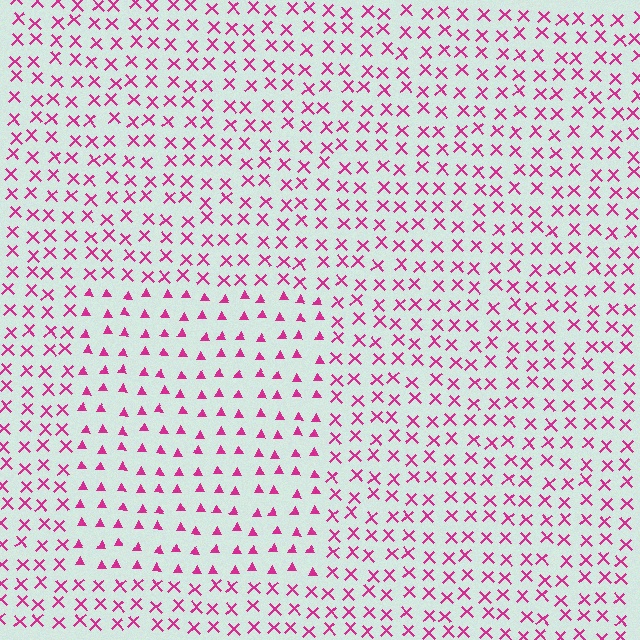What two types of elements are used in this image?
The image uses triangles inside the rectangle region and X marks outside it.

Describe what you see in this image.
The image is filled with small magenta elements arranged in a uniform grid. A rectangle-shaped region contains triangles, while the surrounding area contains X marks. The boundary is defined purely by the change in element shape.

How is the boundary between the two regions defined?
The boundary is defined by a change in element shape: triangles inside vs. X marks outside. All elements share the same color and spacing.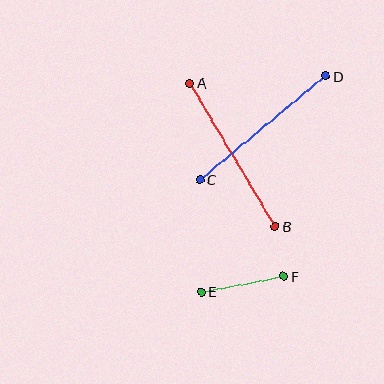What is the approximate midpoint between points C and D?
The midpoint is at approximately (263, 128) pixels.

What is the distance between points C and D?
The distance is approximately 163 pixels.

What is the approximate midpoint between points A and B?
The midpoint is at approximately (233, 155) pixels.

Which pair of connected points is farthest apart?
Points A and B are farthest apart.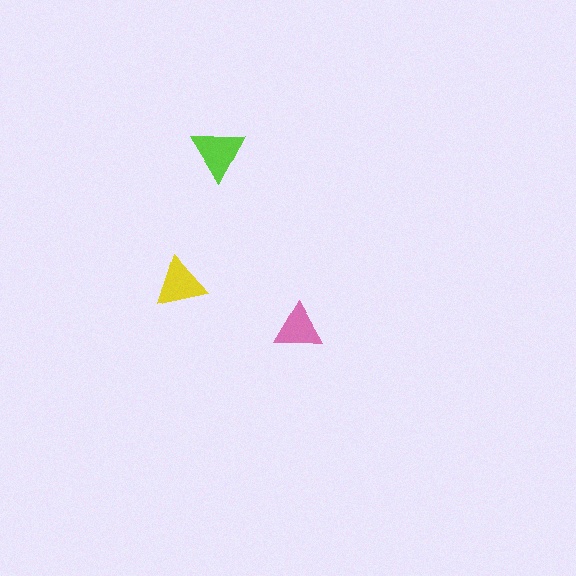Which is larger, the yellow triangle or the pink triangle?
The yellow one.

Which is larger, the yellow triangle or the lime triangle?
The lime one.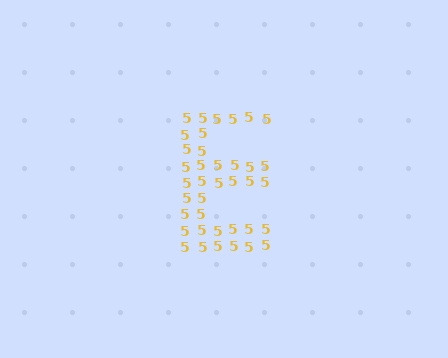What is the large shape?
The large shape is the letter E.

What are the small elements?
The small elements are digit 5's.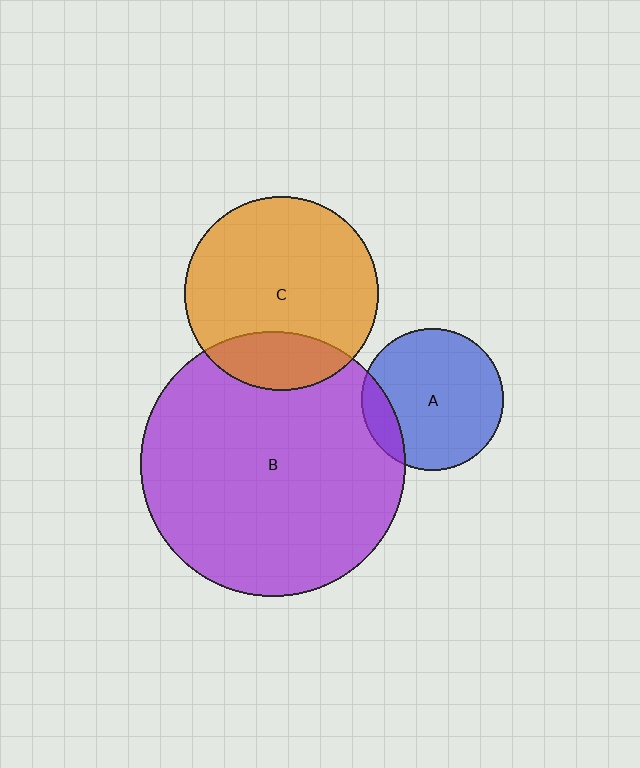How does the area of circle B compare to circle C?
Approximately 1.9 times.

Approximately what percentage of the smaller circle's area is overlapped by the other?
Approximately 15%.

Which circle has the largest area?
Circle B (purple).